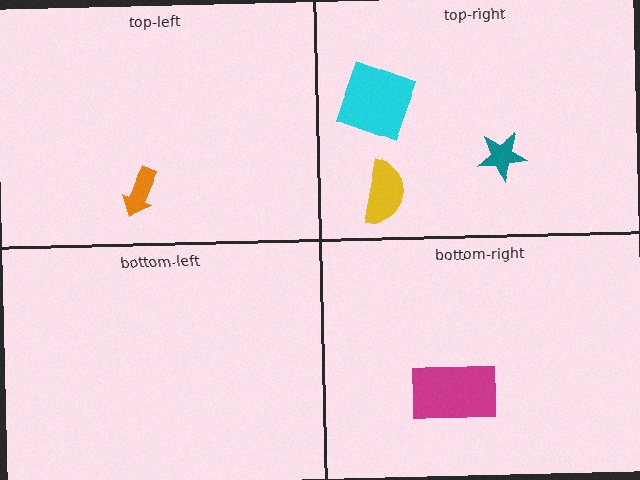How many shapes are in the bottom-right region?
1.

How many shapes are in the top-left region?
1.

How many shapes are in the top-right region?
3.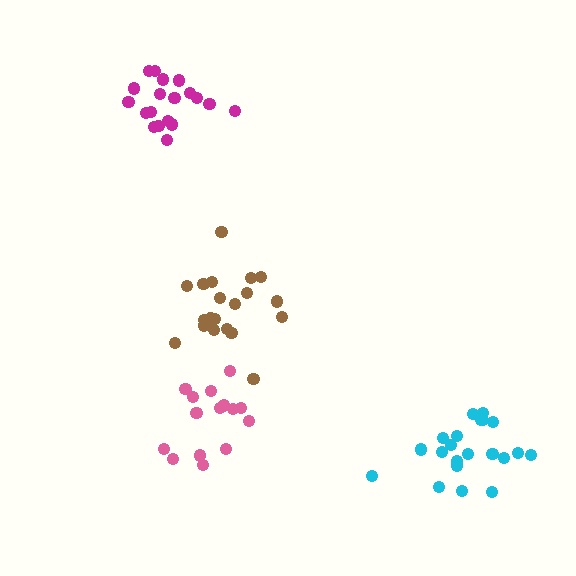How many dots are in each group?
Group 1: 19 dots, Group 2: 21 dots, Group 3: 20 dots, Group 4: 15 dots (75 total).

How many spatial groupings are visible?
There are 4 spatial groupings.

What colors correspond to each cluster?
The clusters are colored: magenta, cyan, brown, pink.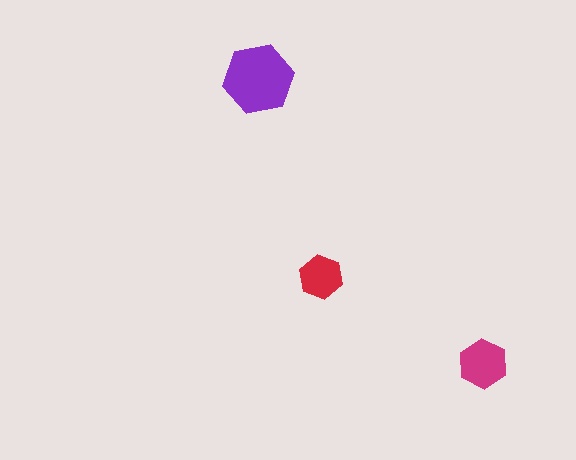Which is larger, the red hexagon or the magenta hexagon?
The magenta one.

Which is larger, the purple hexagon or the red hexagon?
The purple one.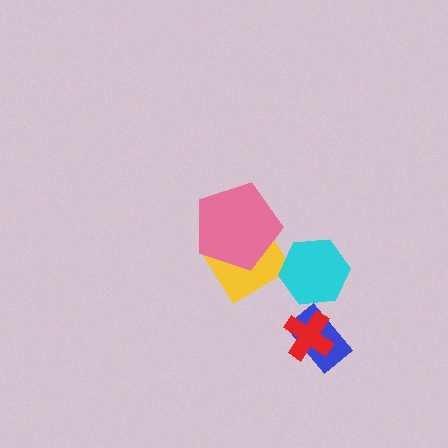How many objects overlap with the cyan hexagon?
1 object overlaps with the cyan hexagon.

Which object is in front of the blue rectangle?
The red cross is in front of the blue rectangle.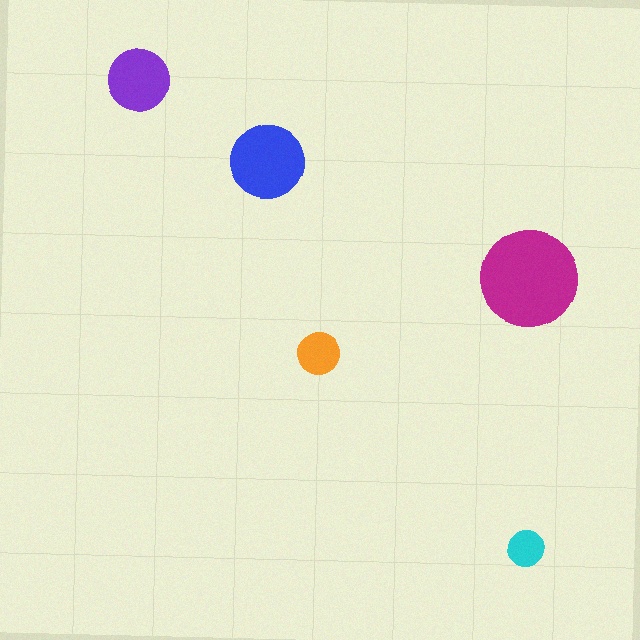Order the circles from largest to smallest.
the magenta one, the blue one, the purple one, the orange one, the cyan one.